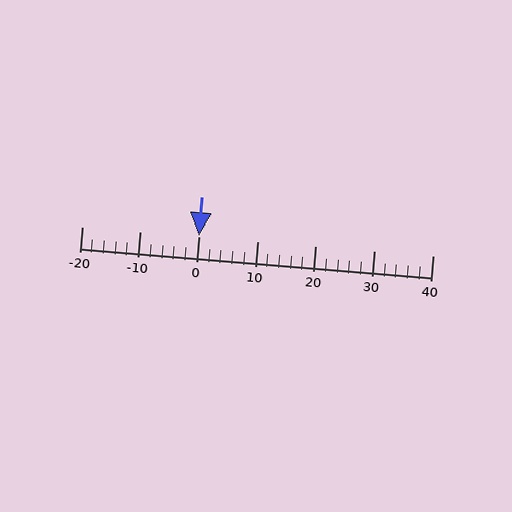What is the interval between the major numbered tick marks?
The major tick marks are spaced 10 units apart.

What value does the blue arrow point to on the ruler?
The blue arrow points to approximately 0.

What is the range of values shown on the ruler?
The ruler shows values from -20 to 40.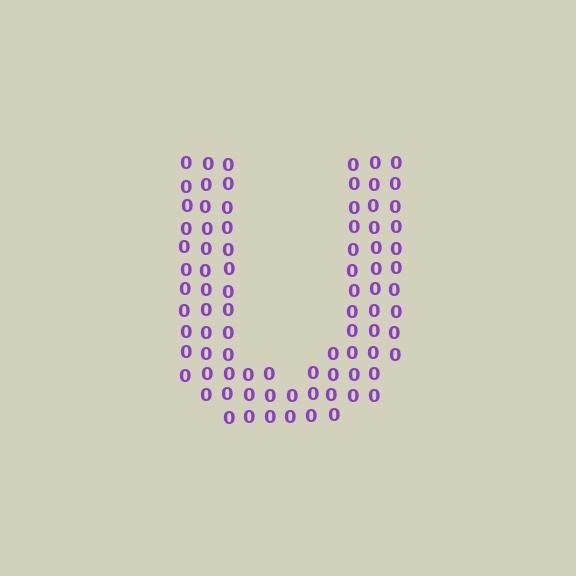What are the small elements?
The small elements are digit 0's.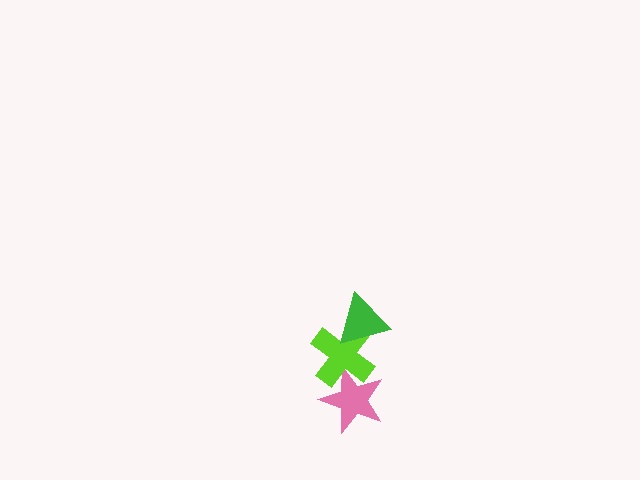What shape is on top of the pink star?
The lime cross is on top of the pink star.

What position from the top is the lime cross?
The lime cross is 2nd from the top.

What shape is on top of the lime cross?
The green triangle is on top of the lime cross.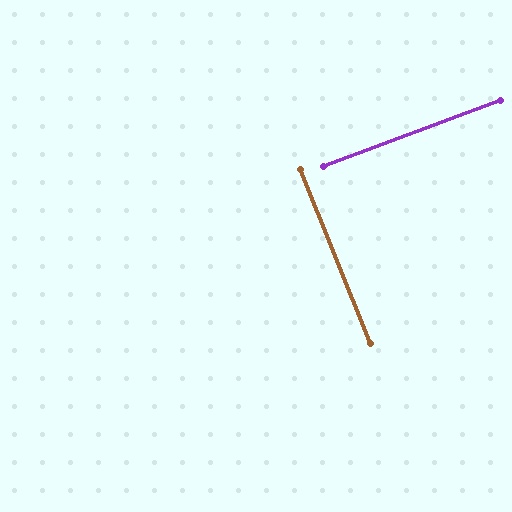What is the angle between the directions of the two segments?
Approximately 89 degrees.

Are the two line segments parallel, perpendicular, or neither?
Perpendicular — they meet at approximately 89°.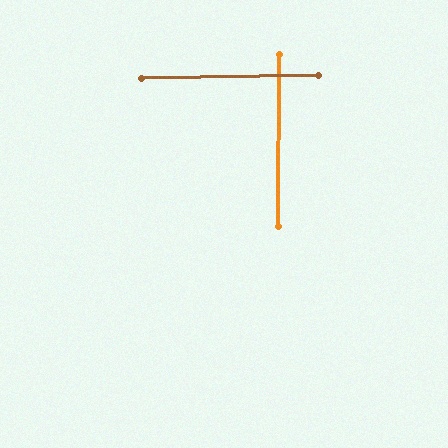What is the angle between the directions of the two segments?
Approximately 89 degrees.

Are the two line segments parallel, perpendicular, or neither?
Perpendicular — they meet at approximately 89°.